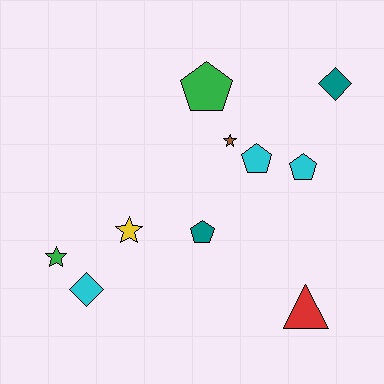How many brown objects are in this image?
There is 1 brown object.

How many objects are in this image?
There are 10 objects.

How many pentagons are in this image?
There are 4 pentagons.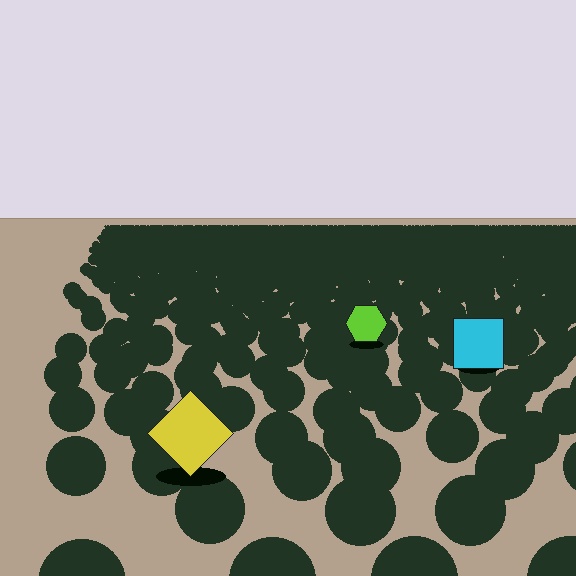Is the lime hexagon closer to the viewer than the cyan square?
No. The cyan square is closer — you can tell from the texture gradient: the ground texture is coarser near it.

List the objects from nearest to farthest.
From nearest to farthest: the yellow diamond, the cyan square, the lime hexagon.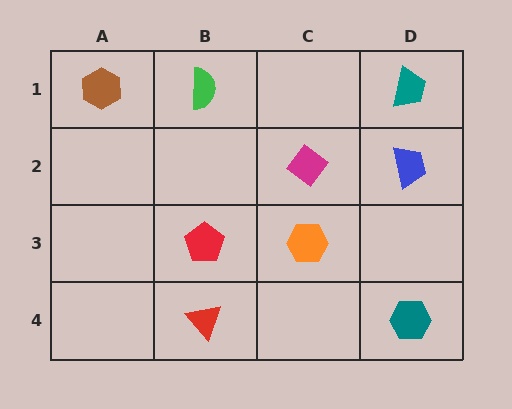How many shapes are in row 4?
2 shapes.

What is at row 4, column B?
A red triangle.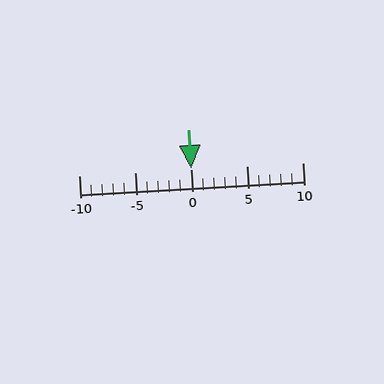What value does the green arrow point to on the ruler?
The green arrow points to approximately 0.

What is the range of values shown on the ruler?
The ruler shows values from -10 to 10.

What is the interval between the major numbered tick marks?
The major tick marks are spaced 5 units apart.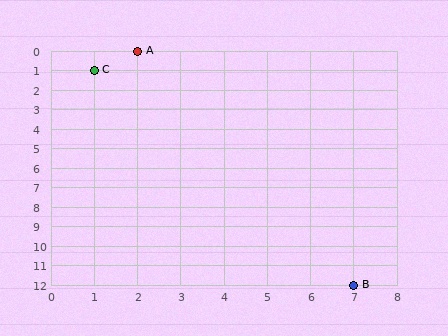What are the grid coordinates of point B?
Point B is at grid coordinates (7, 12).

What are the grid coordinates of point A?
Point A is at grid coordinates (2, 0).